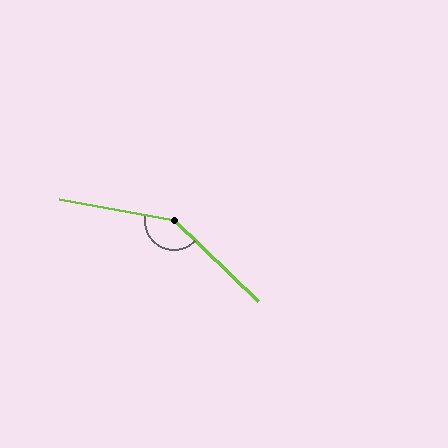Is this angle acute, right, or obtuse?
It is obtuse.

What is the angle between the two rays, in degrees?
Approximately 146 degrees.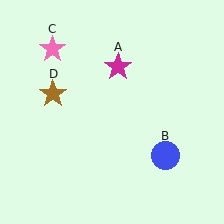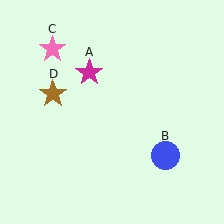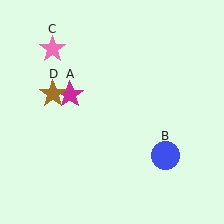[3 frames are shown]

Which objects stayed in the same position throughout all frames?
Blue circle (object B) and pink star (object C) and brown star (object D) remained stationary.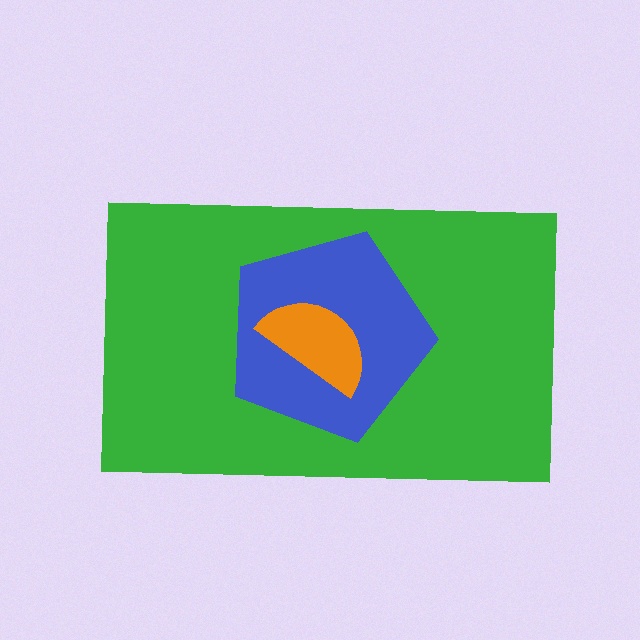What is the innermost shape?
The orange semicircle.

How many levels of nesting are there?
3.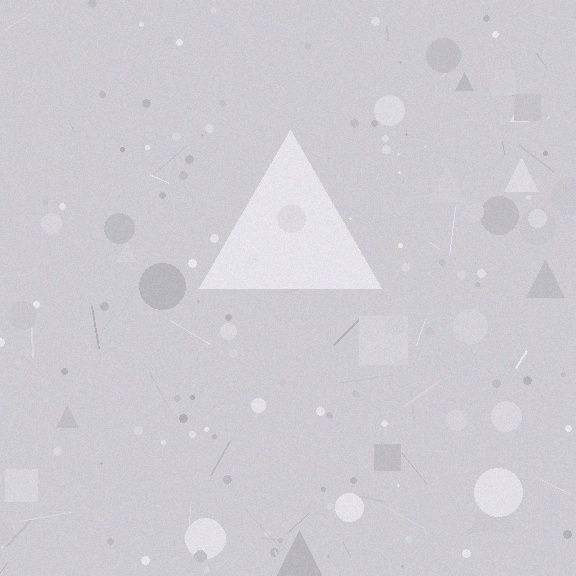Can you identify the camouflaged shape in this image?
The camouflaged shape is a triangle.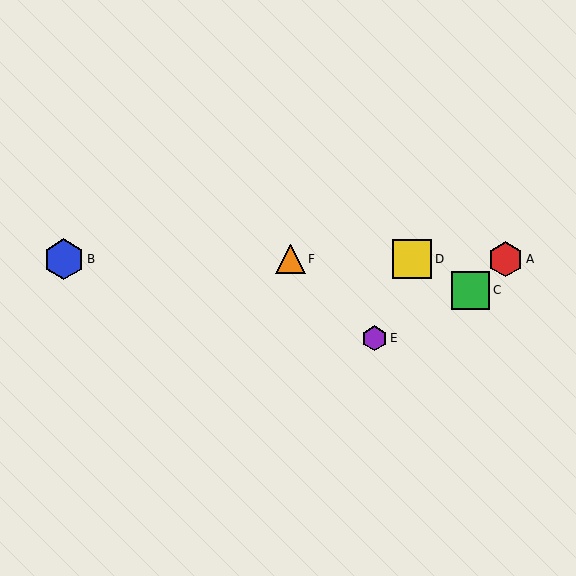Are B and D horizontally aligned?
Yes, both are at y≈259.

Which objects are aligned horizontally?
Objects A, B, D, F are aligned horizontally.